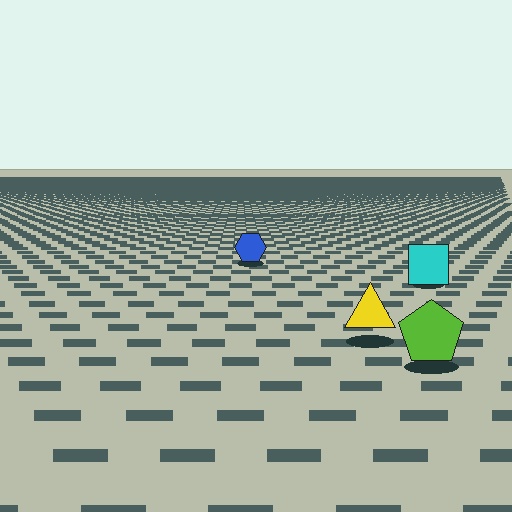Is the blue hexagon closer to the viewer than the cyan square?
No. The cyan square is closer — you can tell from the texture gradient: the ground texture is coarser near it.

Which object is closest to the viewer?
The lime pentagon is closest. The texture marks near it are larger and more spread out.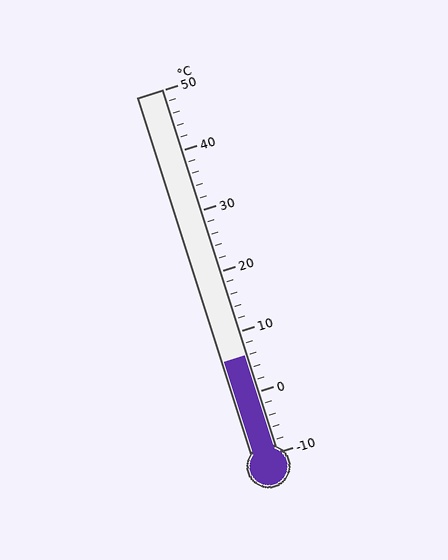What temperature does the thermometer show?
The thermometer shows approximately 6°C.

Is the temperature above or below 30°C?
The temperature is below 30°C.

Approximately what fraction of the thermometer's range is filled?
The thermometer is filled to approximately 25% of its range.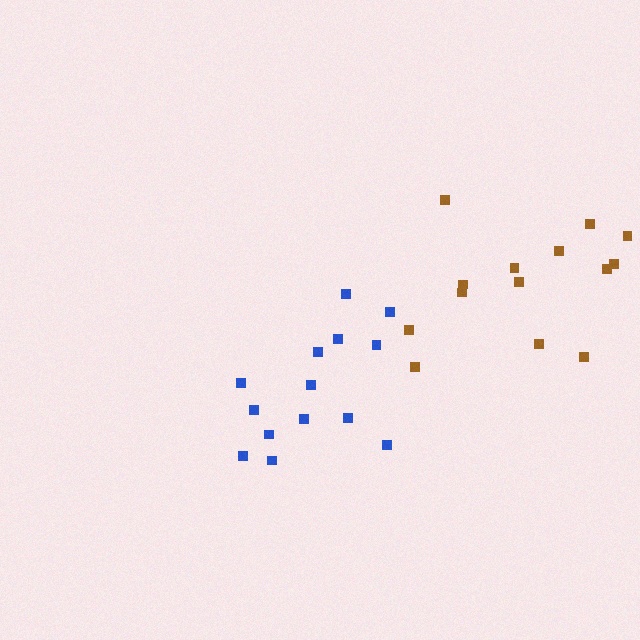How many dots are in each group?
Group 1: 14 dots, Group 2: 14 dots (28 total).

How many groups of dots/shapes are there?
There are 2 groups.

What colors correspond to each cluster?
The clusters are colored: blue, brown.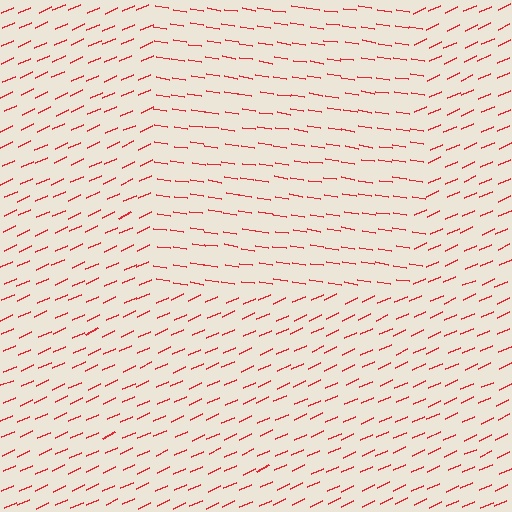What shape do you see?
I see a rectangle.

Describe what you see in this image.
The image is filled with small red line segments. A rectangle region in the image has lines oriented differently from the surrounding lines, creating a visible texture boundary.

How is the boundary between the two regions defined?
The boundary is defined purely by a change in line orientation (approximately 33 degrees difference). All lines are the same color and thickness.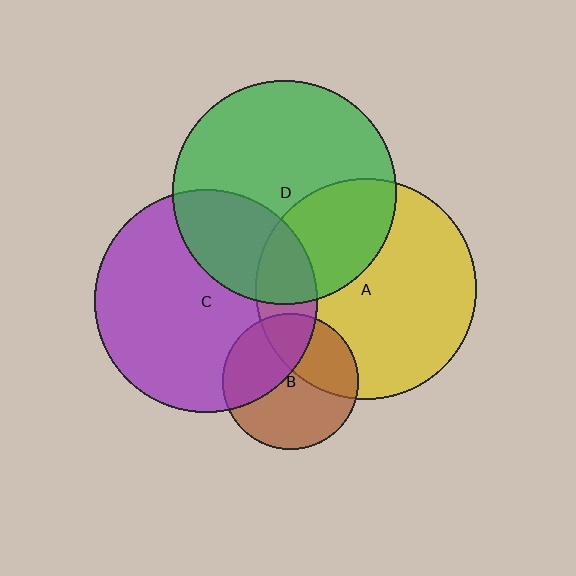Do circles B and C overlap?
Yes.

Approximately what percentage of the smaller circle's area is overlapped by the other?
Approximately 40%.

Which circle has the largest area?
Circle C (purple).